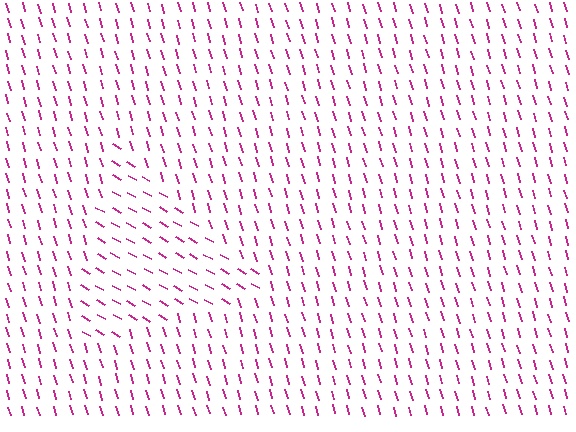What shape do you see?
I see a triangle.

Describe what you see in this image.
The image is filled with small magenta line segments. A triangle region in the image has lines oriented differently from the surrounding lines, creating a visible texture boundary.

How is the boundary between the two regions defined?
The boundary is defined purely by a change in line orientation (approximately 45 degrees difference). All lines are the same color and thickness.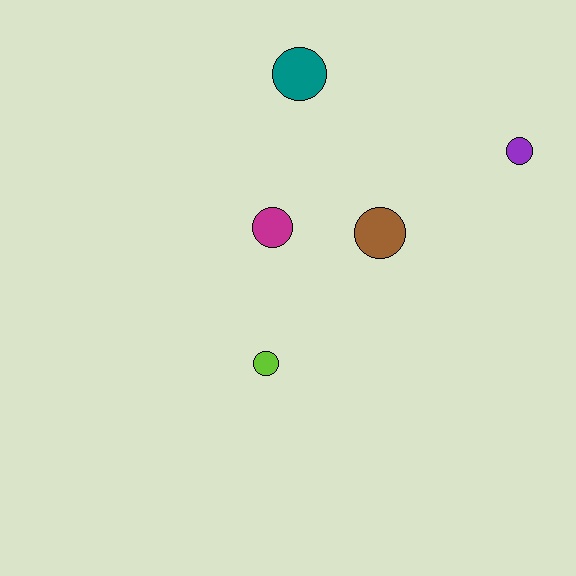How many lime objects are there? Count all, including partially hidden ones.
There is 1 lime object.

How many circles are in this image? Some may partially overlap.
There are 5 circles.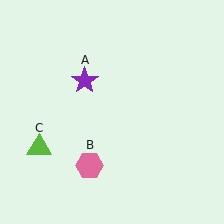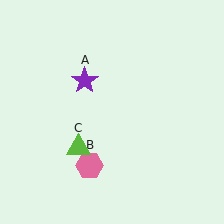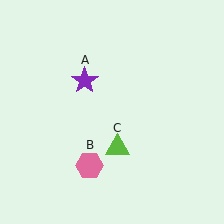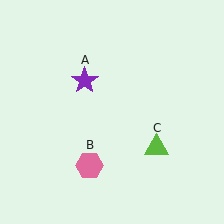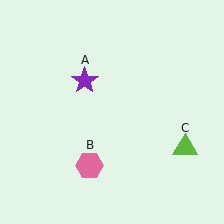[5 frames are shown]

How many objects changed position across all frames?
1 object changed position: lime triangle (object C).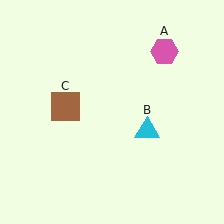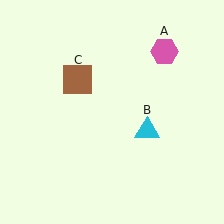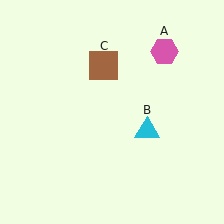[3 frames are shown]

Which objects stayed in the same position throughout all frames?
Pink hexagon (object A) and cyan triangle (object B) remained stationary.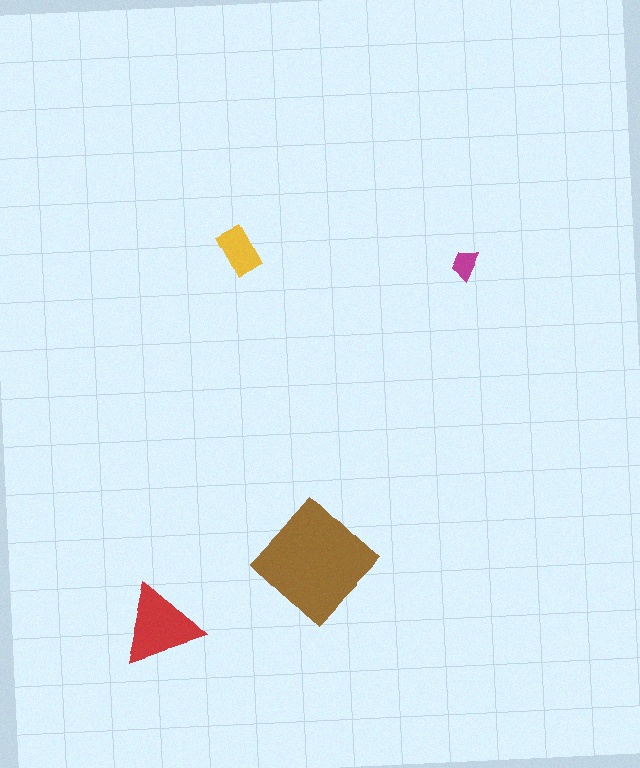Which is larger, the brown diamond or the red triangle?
The brown diamond.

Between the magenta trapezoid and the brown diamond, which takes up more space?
The brown diamond.